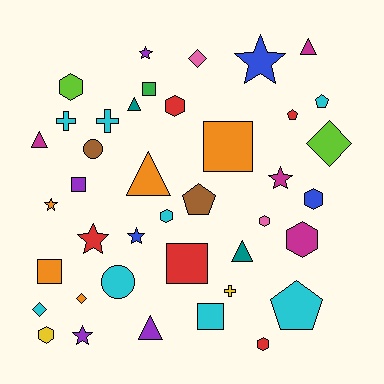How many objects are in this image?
There are 40 objects.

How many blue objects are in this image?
There are 3 blue objects.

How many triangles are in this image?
There are 6 triangles.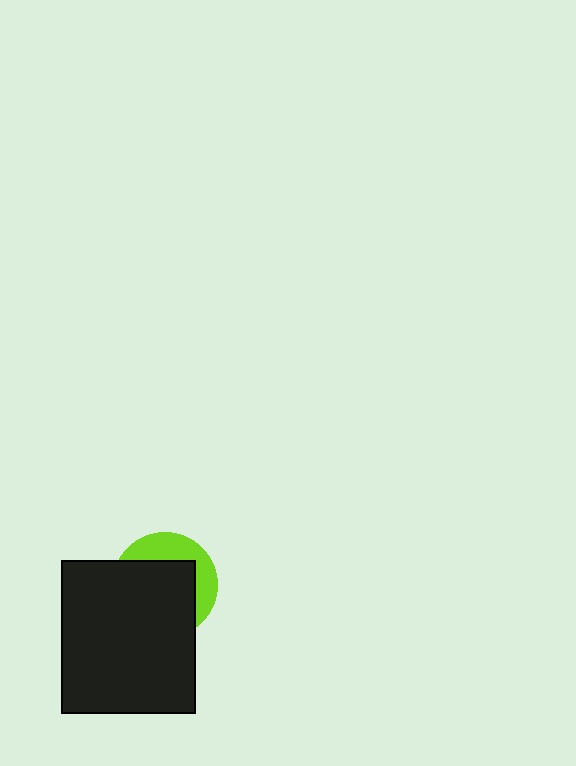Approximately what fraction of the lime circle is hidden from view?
Roughly 66% of the lime circle is hidden behind the black rectangle.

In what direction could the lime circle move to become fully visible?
The lime circle could move toward the upper-right. That would shift it out from behind the black rectangle entirely.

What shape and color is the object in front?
The object in front is a black rectangle.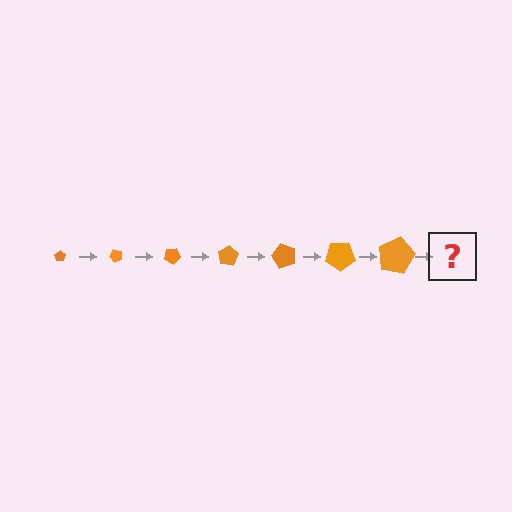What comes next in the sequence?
The next element should be a pentagon, larger than the previous one and rotated 350 degrees from the start.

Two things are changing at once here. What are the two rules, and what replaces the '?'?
The two rules are that the pentagon grows larger each step and it rotates 50 degrees each step. The '?' should be a pentagon, larger than the previous one and rotated 350 degrees from the start.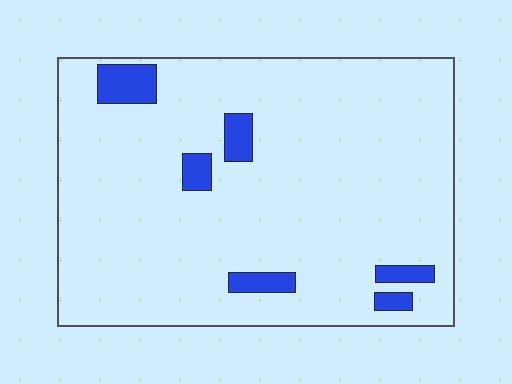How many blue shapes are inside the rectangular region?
6.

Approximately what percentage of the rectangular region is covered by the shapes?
Approximately 10%.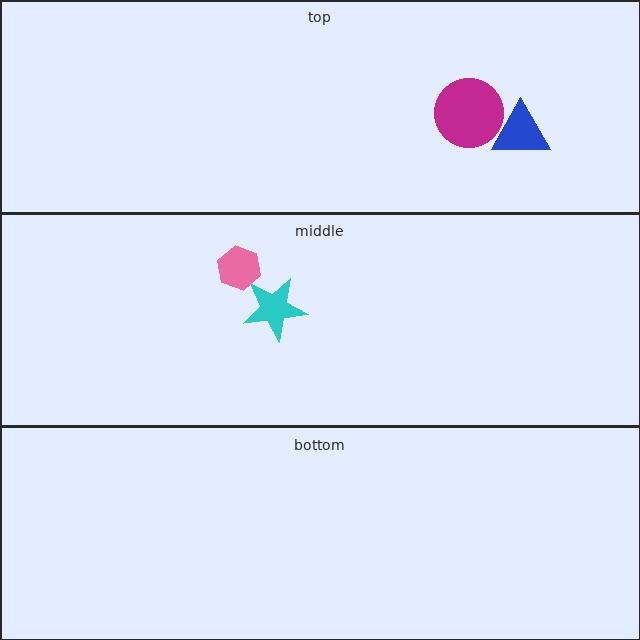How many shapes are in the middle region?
2.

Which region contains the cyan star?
The middle region.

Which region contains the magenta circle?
The top region.